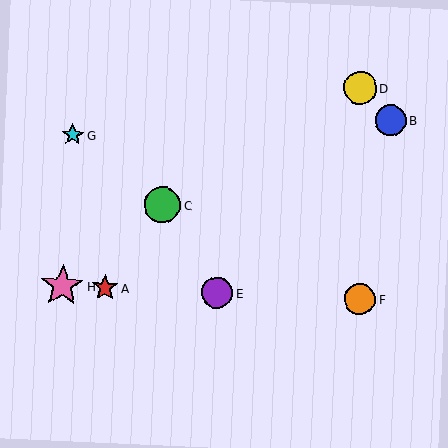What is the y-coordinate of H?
Object H is at y≈286.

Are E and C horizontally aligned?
No, E is at y≈293 and C is at y≈205.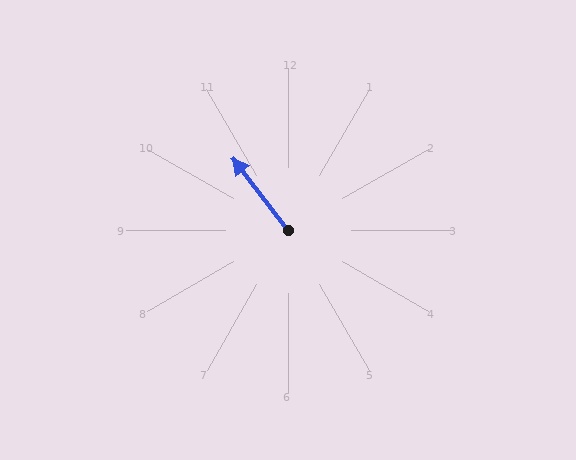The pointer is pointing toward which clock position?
Roughly 11 o'clock.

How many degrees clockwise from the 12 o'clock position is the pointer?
Approximately 323 degrees.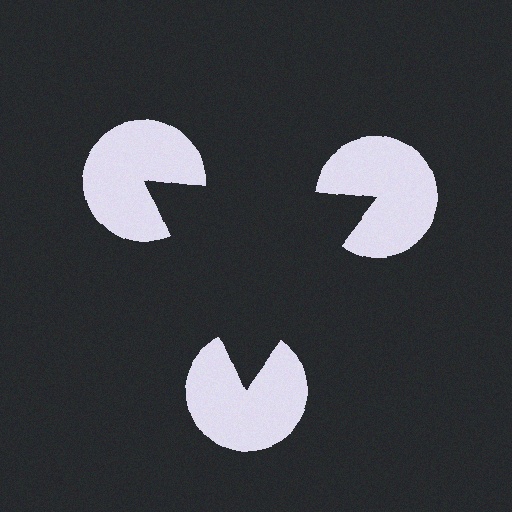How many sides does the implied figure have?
3 sides.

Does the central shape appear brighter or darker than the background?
It typically appears slightly darker than the background, even though no actual brightness change is drawn.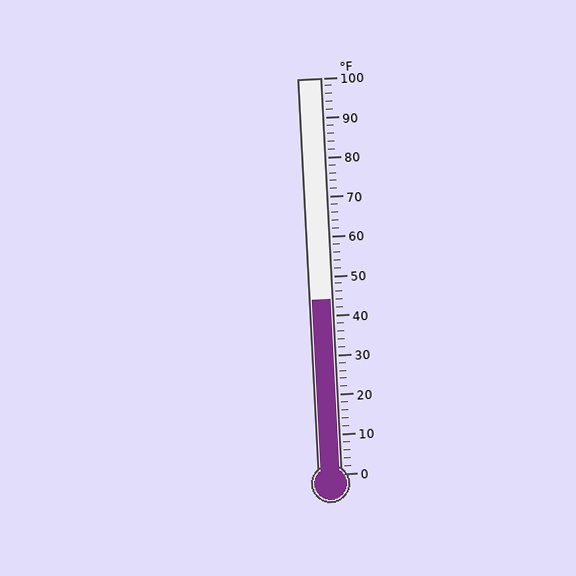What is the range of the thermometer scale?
The thermometer scale ranges from 0°F to 100°F.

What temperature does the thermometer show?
The thermometer shows approximately 44°F.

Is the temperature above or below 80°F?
The temperature is below 80°F.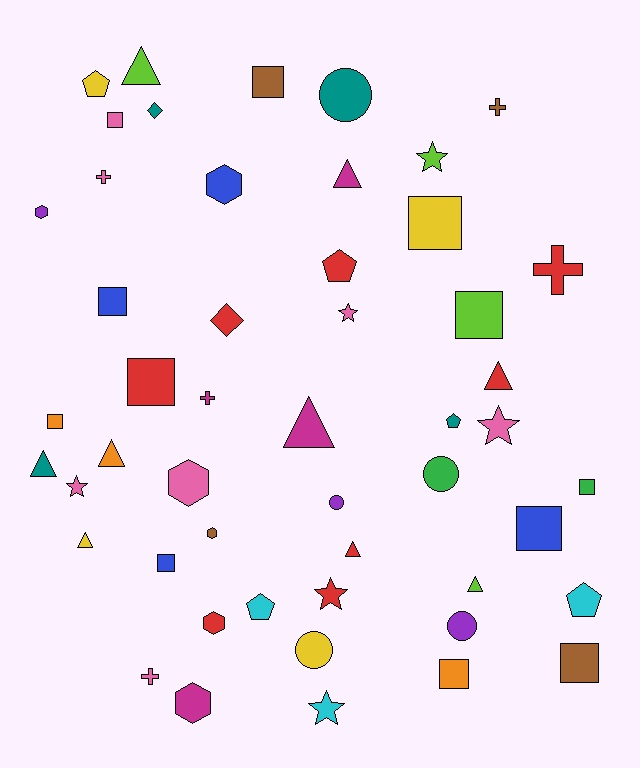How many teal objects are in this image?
There are 4 teal objects.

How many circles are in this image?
There are 5 circles.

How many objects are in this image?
There are 50 objects.